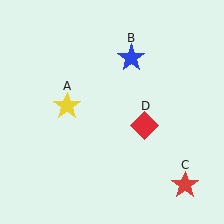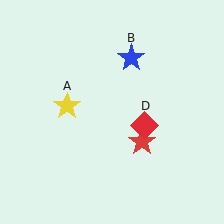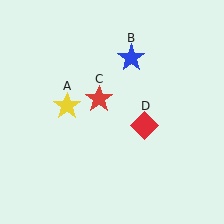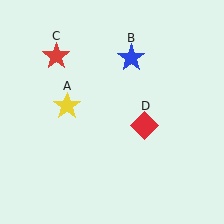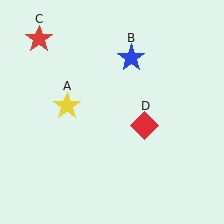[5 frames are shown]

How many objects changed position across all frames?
1 object changed position: red star (object C).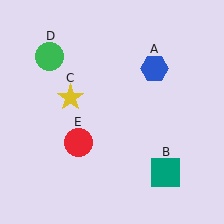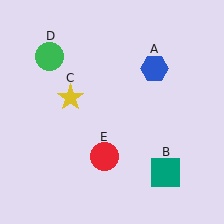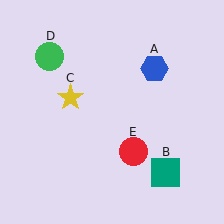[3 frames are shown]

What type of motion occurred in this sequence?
The red circle (object E) rotated counterclockwise around the center of the scene.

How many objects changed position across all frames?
1 object changed position: red circle (object E).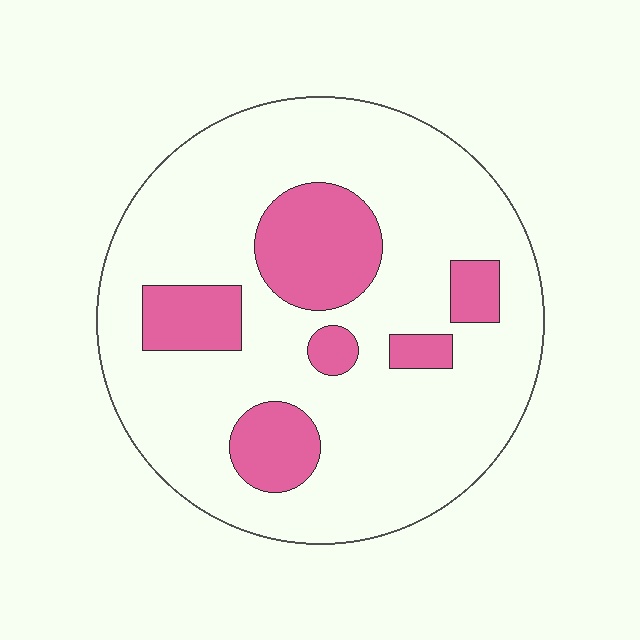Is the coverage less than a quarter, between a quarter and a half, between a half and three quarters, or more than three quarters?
Less than a quarter.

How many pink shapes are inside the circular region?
6.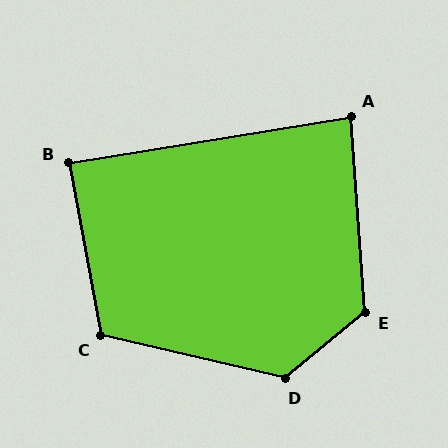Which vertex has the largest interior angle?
D, at approximately 127 degrees.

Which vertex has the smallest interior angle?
A, at approximately 85 degrees.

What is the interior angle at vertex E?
Approximately 126 degrees (obtuse).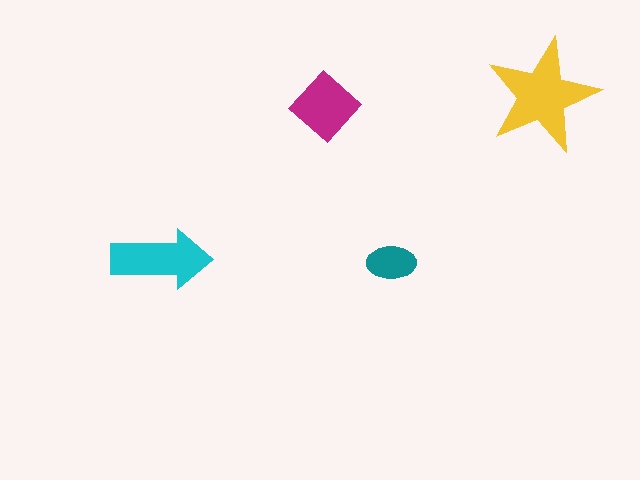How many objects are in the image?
There are 4 objects in the image.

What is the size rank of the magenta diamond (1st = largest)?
3rd.